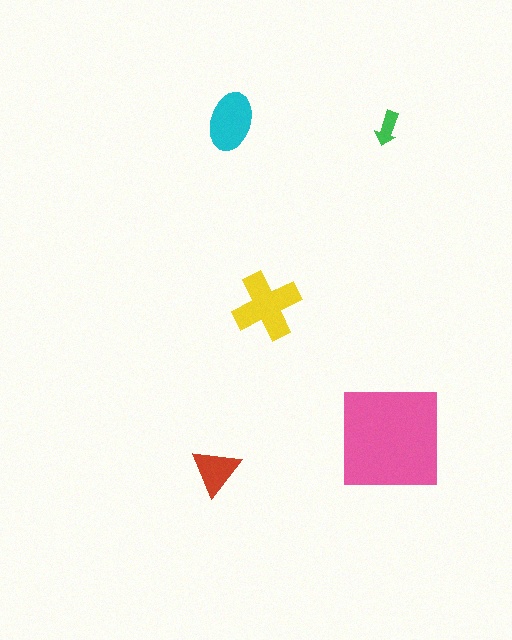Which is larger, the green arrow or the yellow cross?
The yellow cross.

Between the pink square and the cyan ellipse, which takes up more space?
The pink square.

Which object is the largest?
The pink square.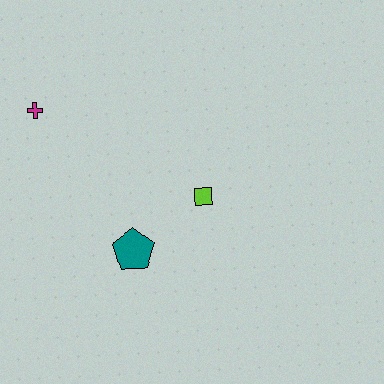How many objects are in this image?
There are 3 objects.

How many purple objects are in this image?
There are no purple objects.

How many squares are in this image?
There is 1 square.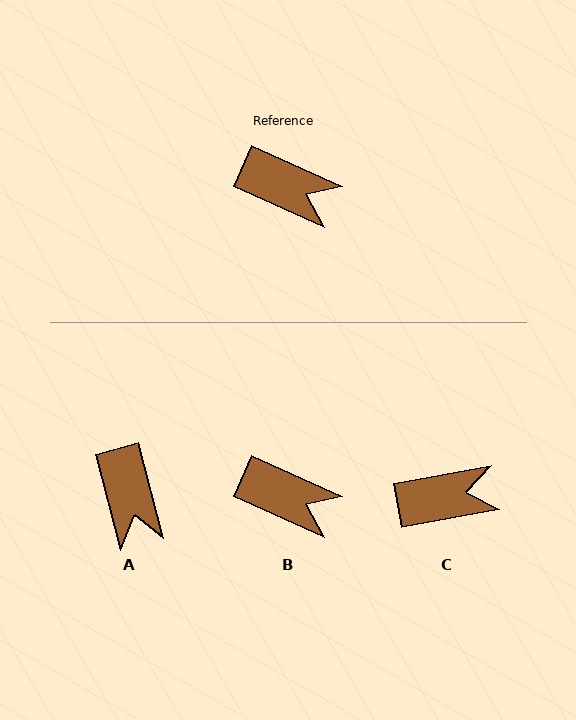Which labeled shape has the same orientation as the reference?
B.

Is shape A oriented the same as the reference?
No, it is off by about 51 degrees.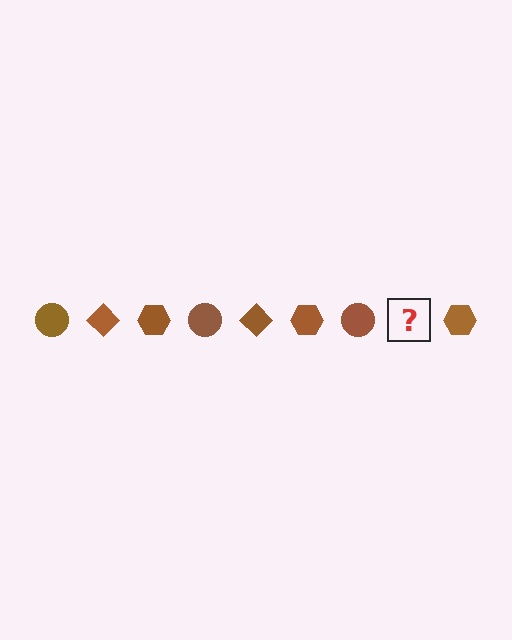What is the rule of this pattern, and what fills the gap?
The rule is that the pattern cycles through circle, diamond, hexagon shapes in brown. The gap should be filled with a brown diamond.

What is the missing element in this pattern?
The missing element is a brown diamond.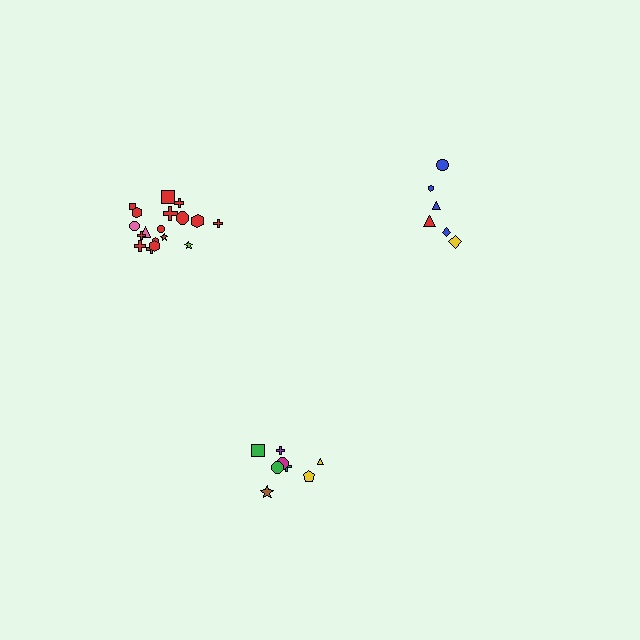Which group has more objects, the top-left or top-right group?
The top-left group.